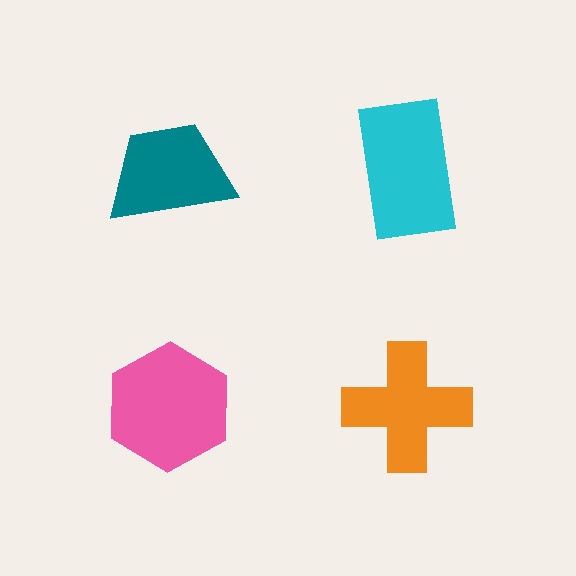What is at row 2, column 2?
An orange cross.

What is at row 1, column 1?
A teal trapezoid.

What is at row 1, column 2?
A cyan rectangle.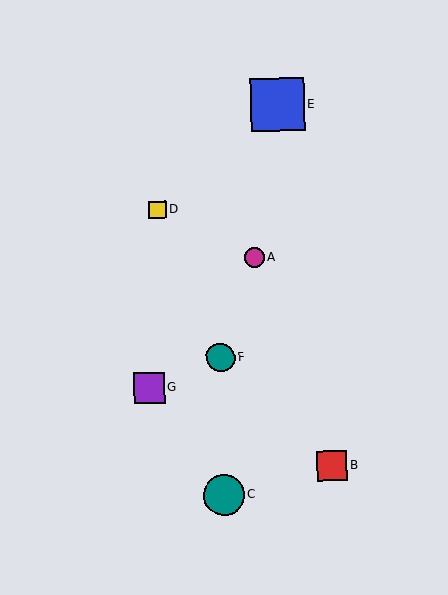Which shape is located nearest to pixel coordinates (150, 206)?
The yellow square (labeled D) at (157, 210) is nearest to that location.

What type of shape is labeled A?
Shape A is a magenta circle.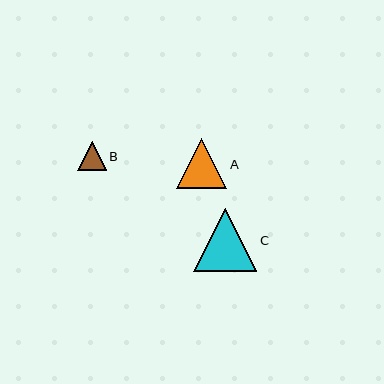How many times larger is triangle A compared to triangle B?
Triangle A is approximately 1.8 times the size of triangle B.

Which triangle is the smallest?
Triangle B is the smallest with a size of approximately 29 pixels.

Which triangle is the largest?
Triangle C is the largest with a size of approximately 63 pixels.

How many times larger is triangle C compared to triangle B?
Triangle C is approximately 2.2 times the size of triangle B.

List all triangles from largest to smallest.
From largest to smallest: C, A, B.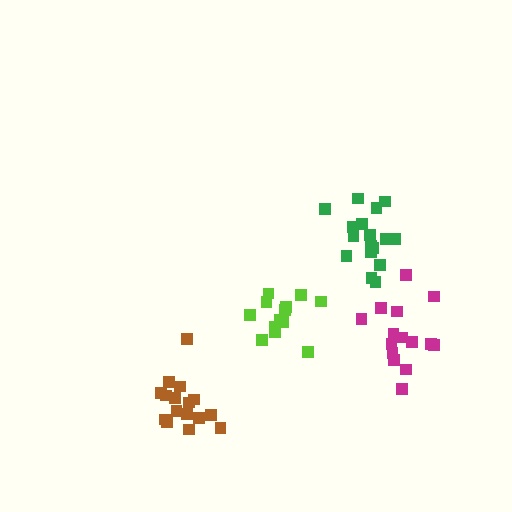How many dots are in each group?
Group 1: 16 dots, Group 2: 13 dots, Group 3: 17 dots, Group 4: 16 dots (62 total).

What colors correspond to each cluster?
The clusters are colored: brown, lime, green, magenta.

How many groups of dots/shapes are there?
There are 4 groups.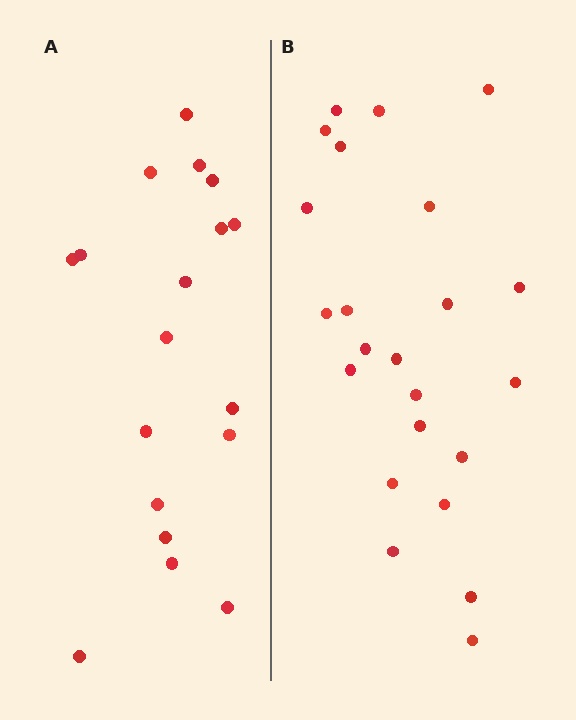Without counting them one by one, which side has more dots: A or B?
Region B (the right region) has more dots.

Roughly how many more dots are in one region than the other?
Region B has about 5 more dots than region A.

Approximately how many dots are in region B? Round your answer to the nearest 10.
About 20 dots. (The exact count is 23, which rounds to 20.)